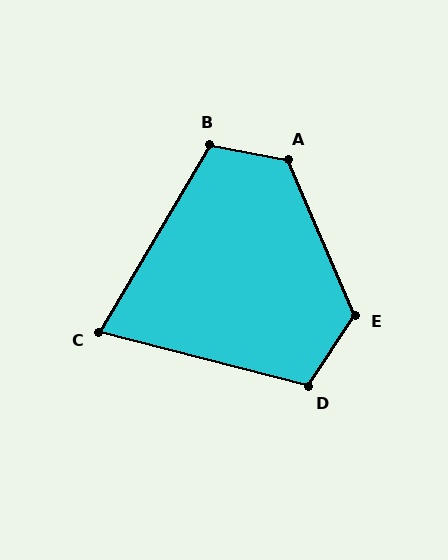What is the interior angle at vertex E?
Approximately 123 degrees (obtuse).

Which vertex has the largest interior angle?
A, at approximately 124 degrees.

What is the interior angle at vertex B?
Approximately 110 degrees (obtuse).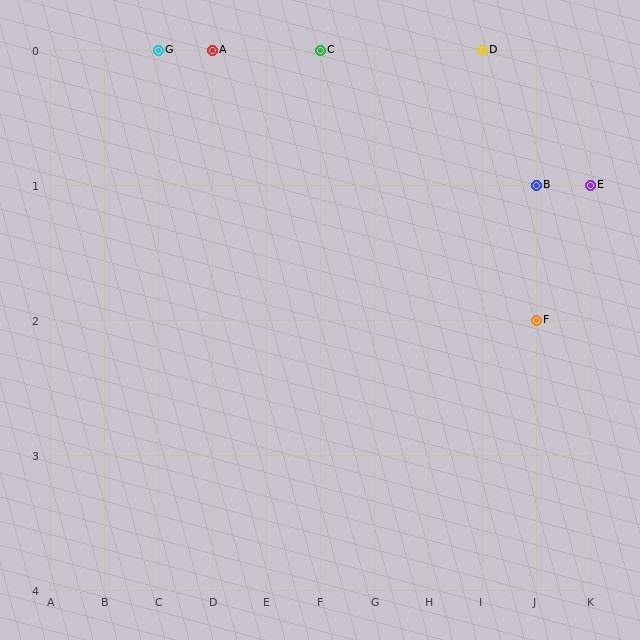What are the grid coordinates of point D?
Point D is at grid coordinates (I, 0).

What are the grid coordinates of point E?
Point E is at grid coordinates (K, 1).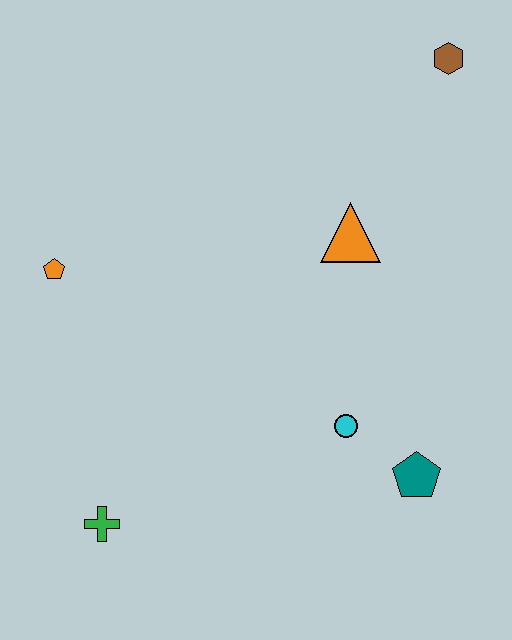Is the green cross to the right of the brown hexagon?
No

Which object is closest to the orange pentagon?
The green cross is closest to the orange pentagon.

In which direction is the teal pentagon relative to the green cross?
The teal pentagon is to the right of the green cross.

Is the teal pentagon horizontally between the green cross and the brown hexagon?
Yes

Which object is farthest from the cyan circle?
The brown hexagon is farthest from the cyan circle.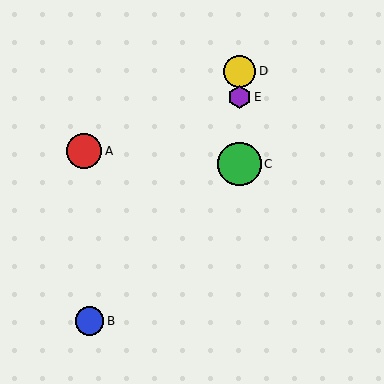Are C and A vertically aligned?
No, C is at x≈240 and A is at x≈84.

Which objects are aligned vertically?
Objects C, D, E are aligned vertically.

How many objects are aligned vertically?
3 objects (C, D, E) are aligned vertically.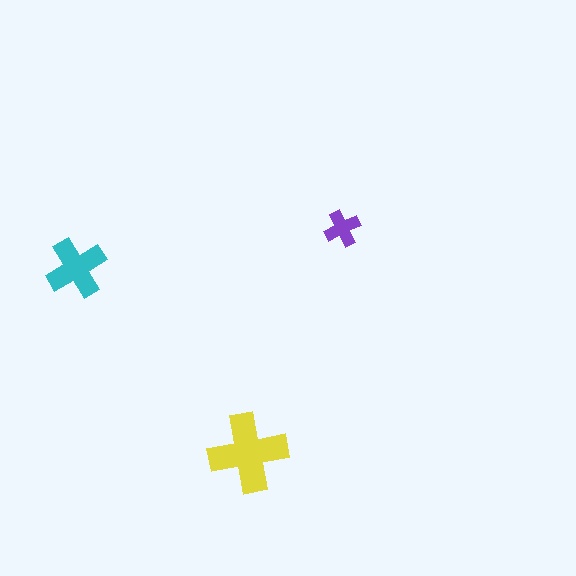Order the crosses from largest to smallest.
the yellow one, the cyan one, the purple one.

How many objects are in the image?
There are 3 objects in the image.